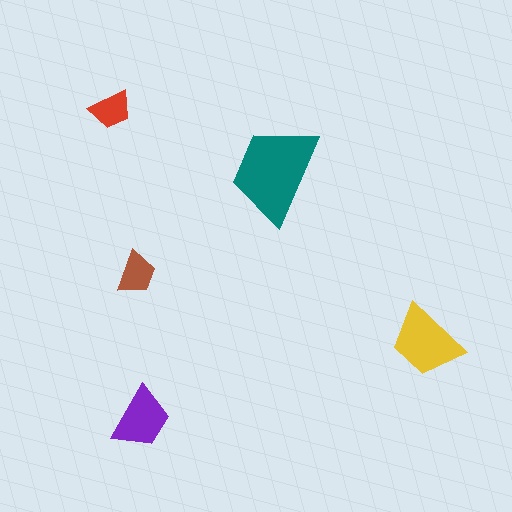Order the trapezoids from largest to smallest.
the teal one, the yellow one, the purple one, the brown one, the red one.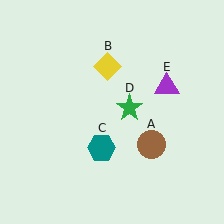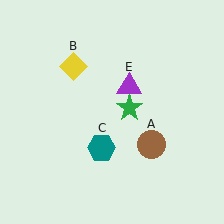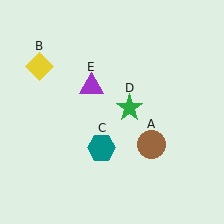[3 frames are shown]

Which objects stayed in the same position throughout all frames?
Brown circle (object A) and teal hexagon (object C) and green star (object D) remained stationary.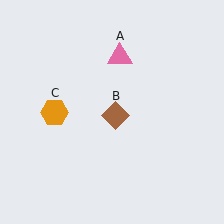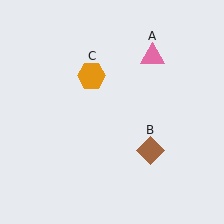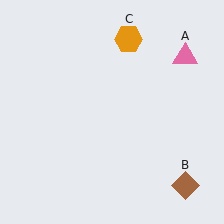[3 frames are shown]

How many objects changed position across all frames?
3 objects changed position: pink triangle (object A), brown diamond (object B), orange hexagon (object C).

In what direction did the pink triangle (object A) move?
The pink triangle (object A) moved right.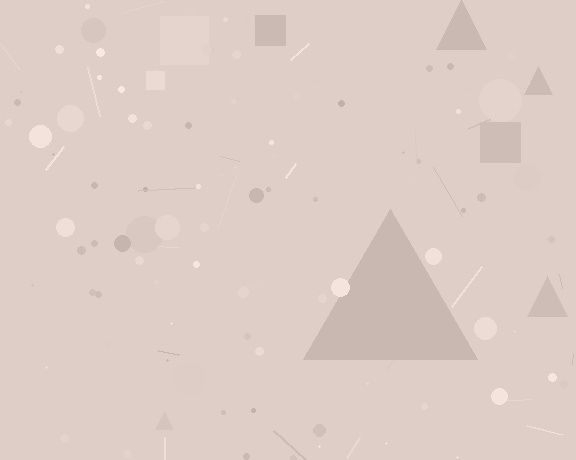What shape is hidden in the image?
A triangle is hidden in the image.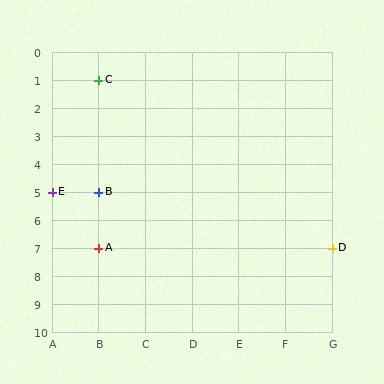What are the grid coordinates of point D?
Point D is at grid coordinates (G, 7).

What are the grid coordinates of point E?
Point E is at grid coordinates (A, 5).